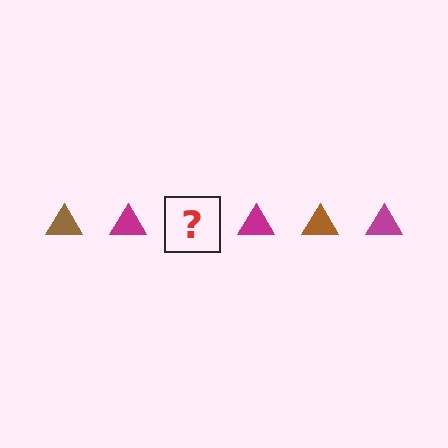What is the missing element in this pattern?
The missing element is a brown triangle.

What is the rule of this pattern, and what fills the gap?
The rule is that the pattern cycles through brown, magenta triangles. The gap should be filled with a brown triangle.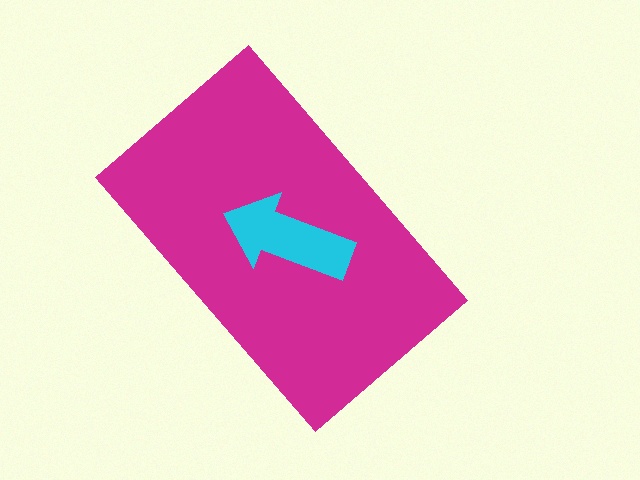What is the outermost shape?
The magenta rectangle.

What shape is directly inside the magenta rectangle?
The cyan arrow.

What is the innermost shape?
The cyan arrow.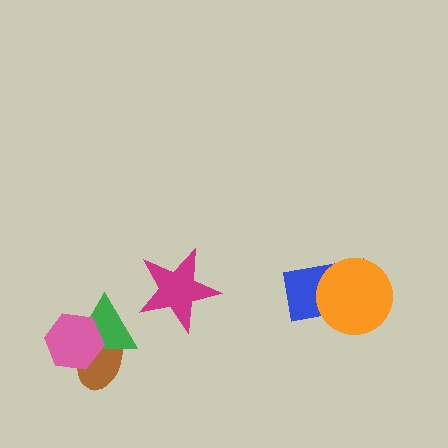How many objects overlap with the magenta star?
0 objects overlap with the magenta star.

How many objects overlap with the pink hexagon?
2 objects overlap with the pink hexagon.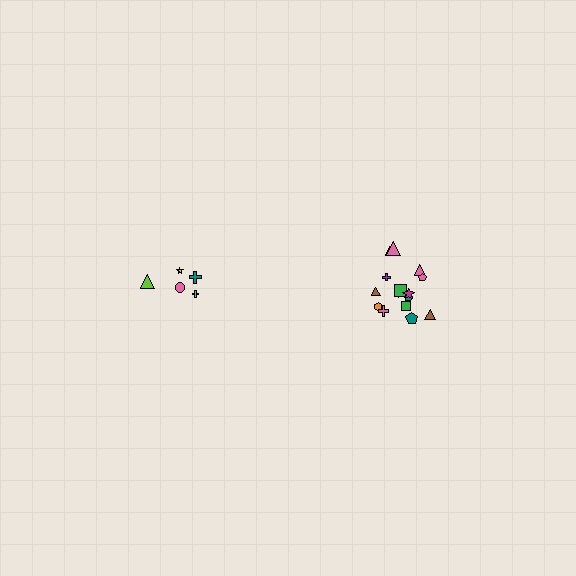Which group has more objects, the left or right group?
The right group.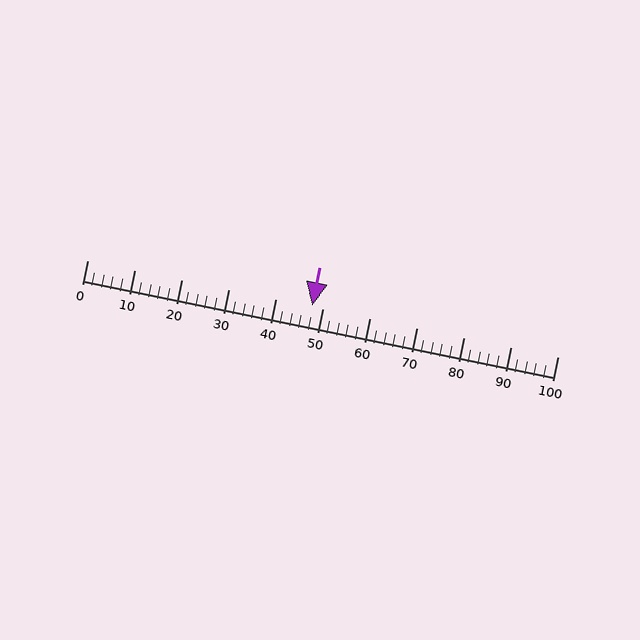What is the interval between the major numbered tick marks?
The major tick marks are spaced 10 units apart.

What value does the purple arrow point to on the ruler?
The purple arrow points to approximately 48.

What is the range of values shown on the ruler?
The ruler shows values from 0 to 100.